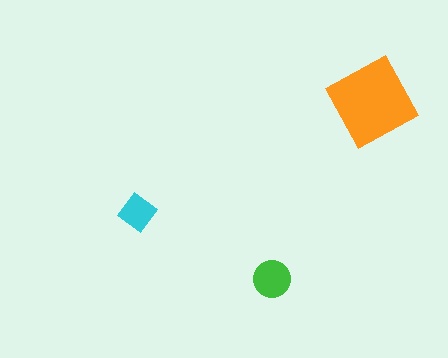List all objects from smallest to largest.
The cyan diamond, the green circle, the orange square.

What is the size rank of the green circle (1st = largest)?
2nd.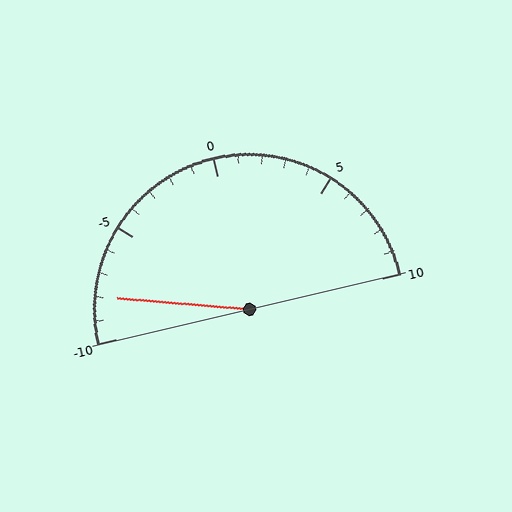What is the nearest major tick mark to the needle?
The nearest major tick mark is -10.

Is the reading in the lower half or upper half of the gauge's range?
The reading is in the lower half of the range (-10 to 10).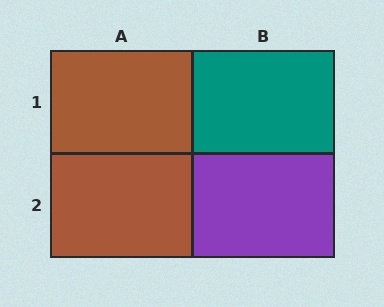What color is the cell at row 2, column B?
Purple.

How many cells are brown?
2 cells are brown.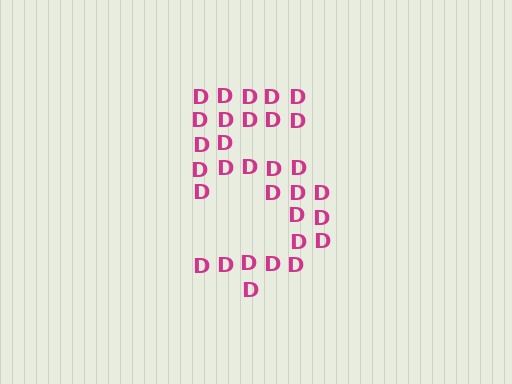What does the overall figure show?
The overall figure shows the digit 5.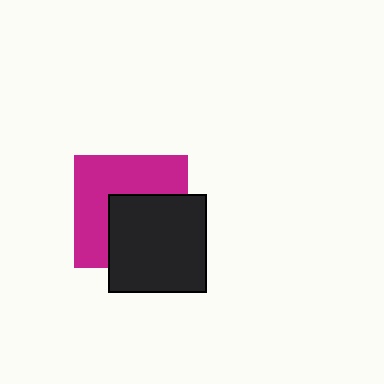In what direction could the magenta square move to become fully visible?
The magenta square could move toward the upper-left. That would shift it out from behind the black square entirely.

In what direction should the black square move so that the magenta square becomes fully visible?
The black square should move toward the lower-right. That is the shortest direction to clear the overlap and leave the magenta square fully visible.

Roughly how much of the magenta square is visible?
About half of it is visible (roughly 54%).